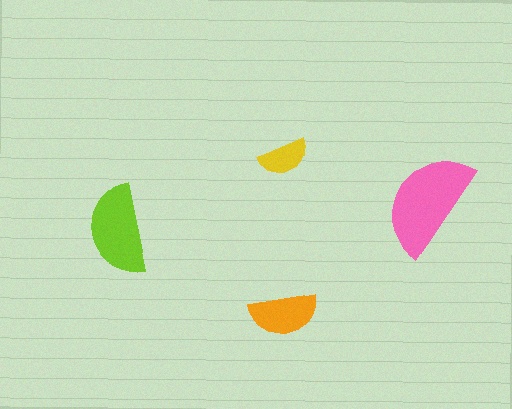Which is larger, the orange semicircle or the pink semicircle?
The pink one.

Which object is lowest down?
The orange semicircle is bottommost.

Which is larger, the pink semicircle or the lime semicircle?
The pink one.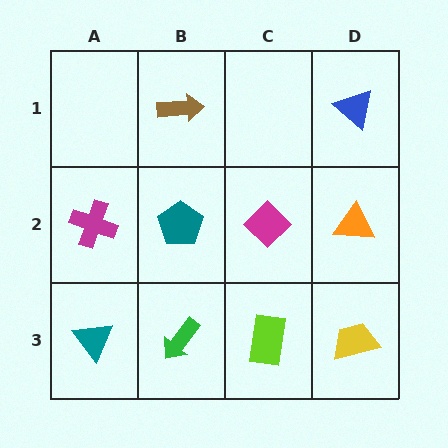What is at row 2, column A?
A magenta cross.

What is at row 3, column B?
A green arrow.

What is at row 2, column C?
A magenta diamond.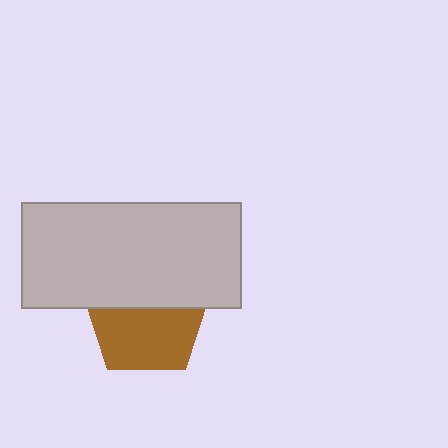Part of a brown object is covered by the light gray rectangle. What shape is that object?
It is a pentagon.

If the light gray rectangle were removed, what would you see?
You would see the complete brown pentagon.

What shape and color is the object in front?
The object in front is a light gray rectangle.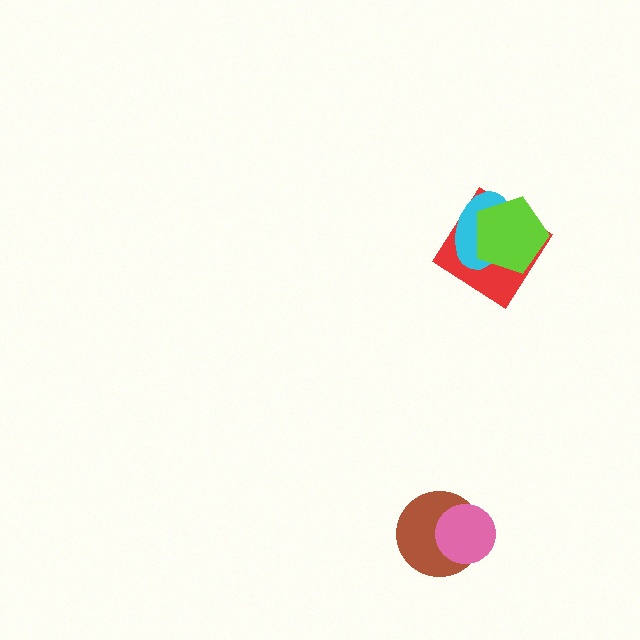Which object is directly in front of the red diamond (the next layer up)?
The cyan ellipse is directly in front of the red diamond.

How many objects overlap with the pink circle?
1 object overlaps with the pink circle.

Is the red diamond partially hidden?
Yes, it is partially covered by another shape.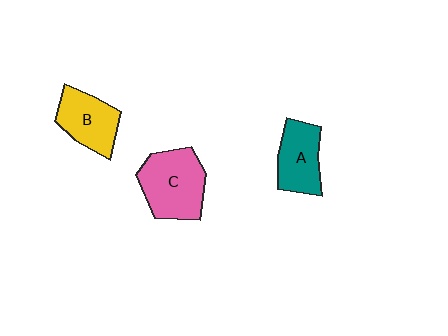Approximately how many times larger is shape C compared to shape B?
Approximately 1.3 times.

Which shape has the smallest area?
Shape A (teal).